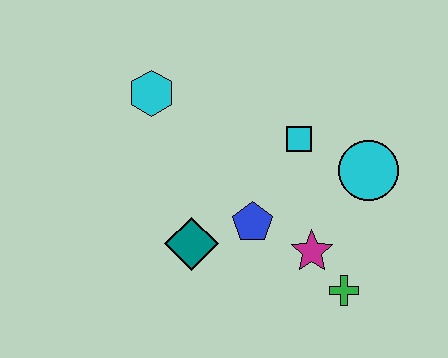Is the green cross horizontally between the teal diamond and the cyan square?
No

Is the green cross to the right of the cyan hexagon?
Yes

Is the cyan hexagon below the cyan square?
No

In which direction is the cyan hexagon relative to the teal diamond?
The cyan hexagon is above the teal diamond.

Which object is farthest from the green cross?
The cyan hexagon is farthest from the green cross.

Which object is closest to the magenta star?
The green cross is closest to the magenta star.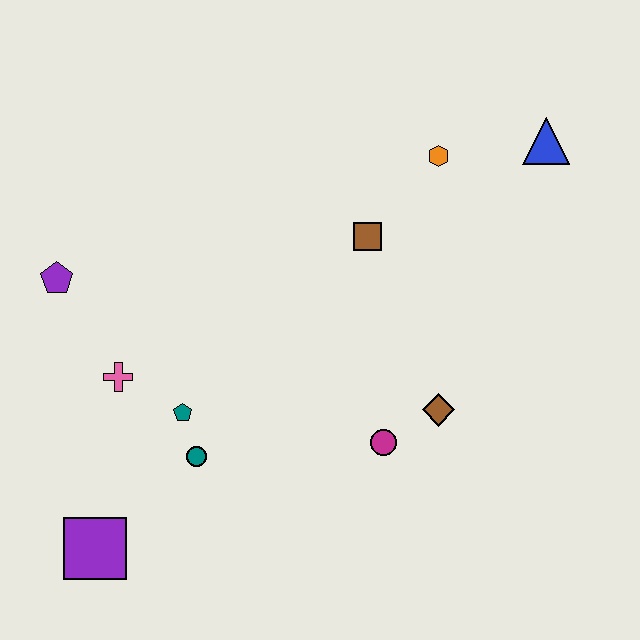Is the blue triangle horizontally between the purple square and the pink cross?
No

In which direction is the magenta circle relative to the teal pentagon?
The magenta circle is to the right of the teal pentagon.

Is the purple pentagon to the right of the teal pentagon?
No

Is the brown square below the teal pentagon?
No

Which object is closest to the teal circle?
The teal pentagon is closest to the teal circle.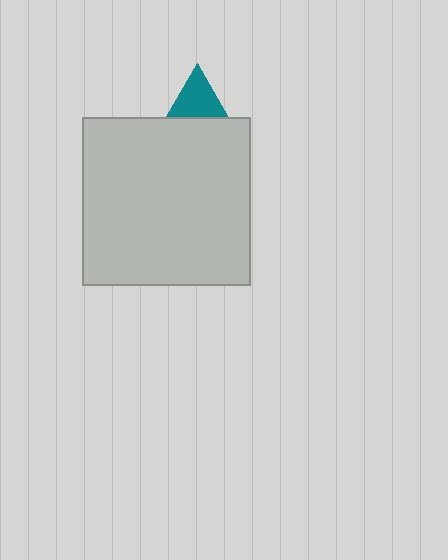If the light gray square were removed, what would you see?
You would see the complete teal triangle.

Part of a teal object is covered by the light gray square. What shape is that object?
It is a triangle.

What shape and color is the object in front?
The object in front is a light gray square.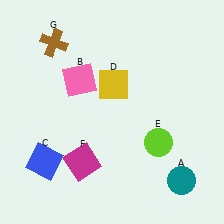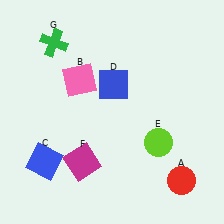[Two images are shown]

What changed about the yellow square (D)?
In Image 1, D is yellow. In Image 2, it changed to blue.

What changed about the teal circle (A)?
In Image 1, A is teal. In Image 2, it changed to red.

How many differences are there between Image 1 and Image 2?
There are 3 differences between the two images.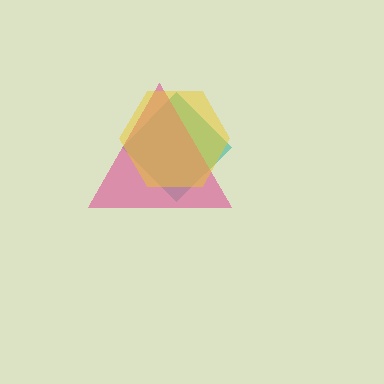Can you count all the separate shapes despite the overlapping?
Yes, there are 3 separate shapes.